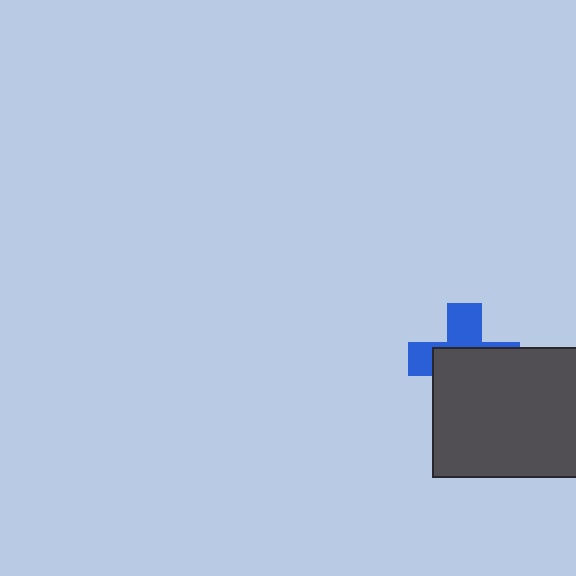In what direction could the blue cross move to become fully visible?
The blue cross could move up. That would shift it out from behind the dark gray rectangle entirely.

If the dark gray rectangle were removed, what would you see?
You would see the complete blue cross.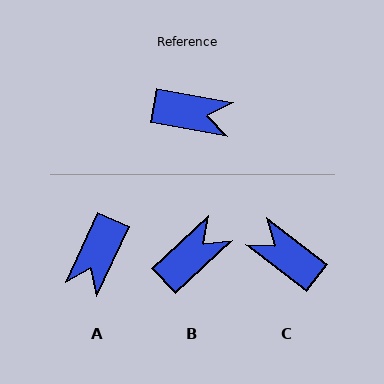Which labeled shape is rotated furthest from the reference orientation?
C, about 153 degrees away.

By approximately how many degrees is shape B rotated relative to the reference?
Approximately 54 degrees counter-clockwise.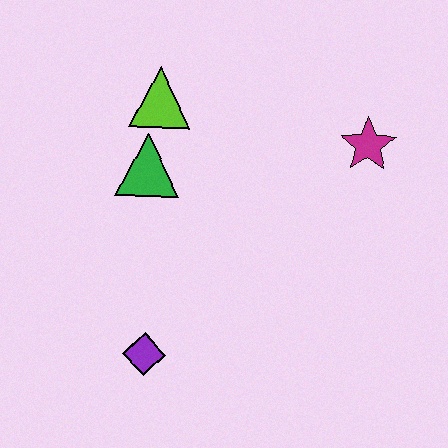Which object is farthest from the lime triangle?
The purple diamond is farthest from the lime triangle.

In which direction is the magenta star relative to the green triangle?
The magenta star is to the right of the green triangle.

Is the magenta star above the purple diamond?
Yes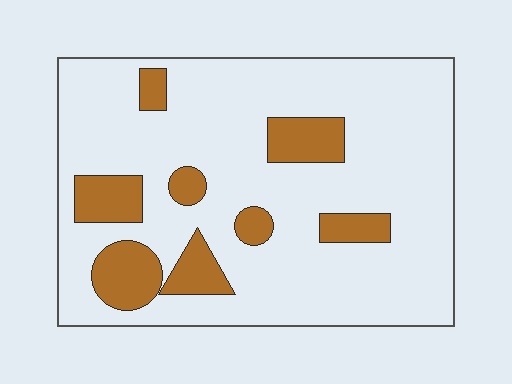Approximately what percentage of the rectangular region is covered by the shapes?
Approximately 20%.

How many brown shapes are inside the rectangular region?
8.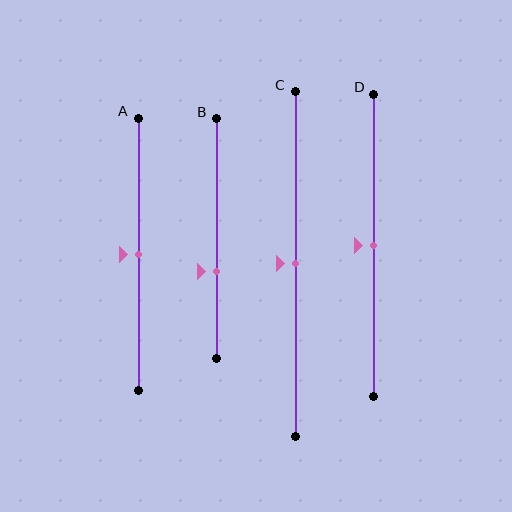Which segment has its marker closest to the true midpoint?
Segment A has its marker closest to the true midpoint.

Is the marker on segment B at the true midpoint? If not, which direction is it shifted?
No, the marker on segment B is shifted downward by about 14% of the segment length.